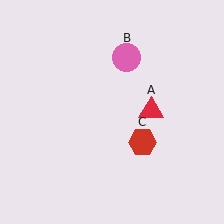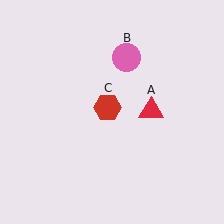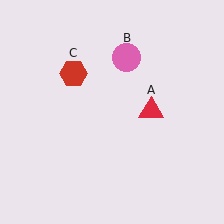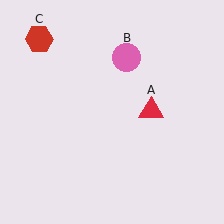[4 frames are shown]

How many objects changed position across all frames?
1 object changed position: red hexagon (object C).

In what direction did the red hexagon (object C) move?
The red hexagon (object C) moved up and to the left.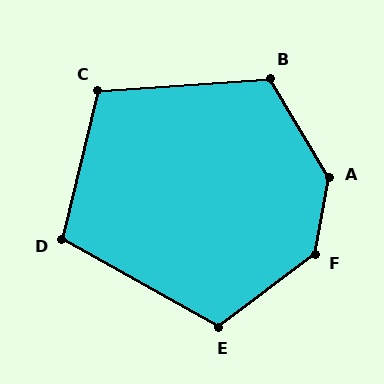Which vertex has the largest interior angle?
A, at approximately 139 degrees.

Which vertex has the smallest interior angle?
D, at approximately 106 degrees.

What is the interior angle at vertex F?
Approximately 138 degrees (obtuse).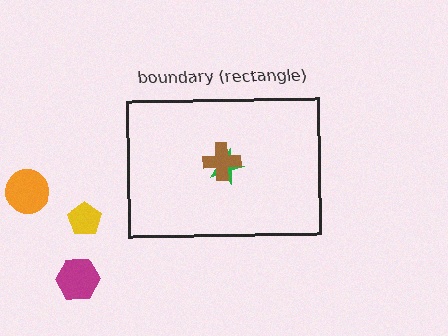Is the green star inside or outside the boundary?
Inside.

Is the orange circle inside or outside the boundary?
Outside.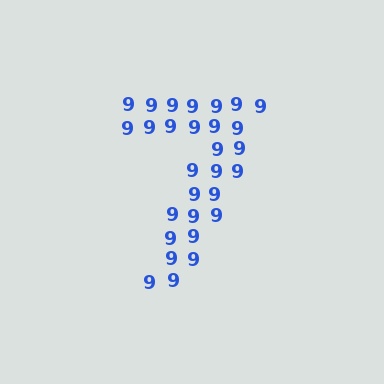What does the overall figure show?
The overall figure shows the digit 7.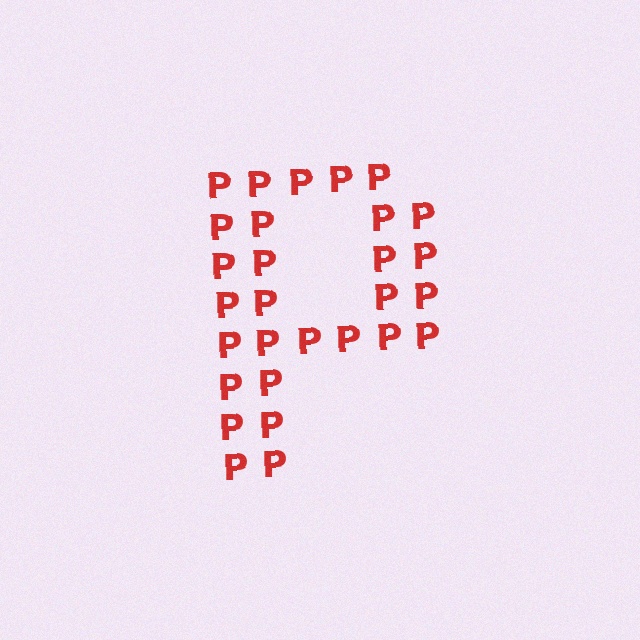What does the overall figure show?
The overall figure shows the letter P.